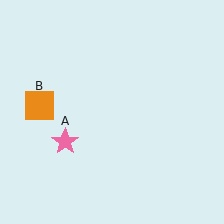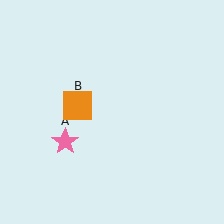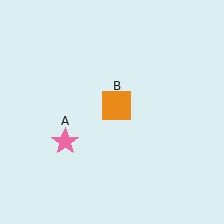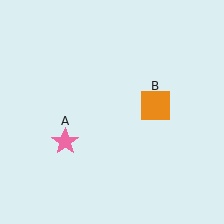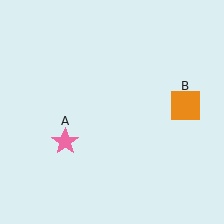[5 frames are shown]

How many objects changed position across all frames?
1 object changed position: orange square (object B).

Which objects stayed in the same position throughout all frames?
Pink star (object A) remained stationary.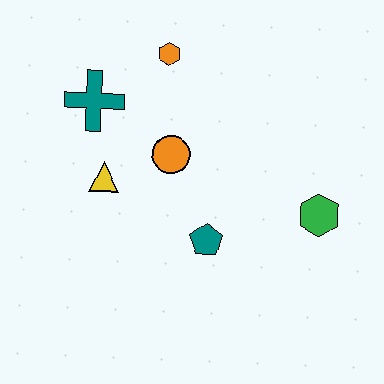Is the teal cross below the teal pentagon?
No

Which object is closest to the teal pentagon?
The orange circle is closest to the teal pentagon.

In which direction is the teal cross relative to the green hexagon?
The teal cross is to the left of the green hexagon.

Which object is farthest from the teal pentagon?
The orange hexagon is farthest from the teal pentagon.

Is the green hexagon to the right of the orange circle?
Yes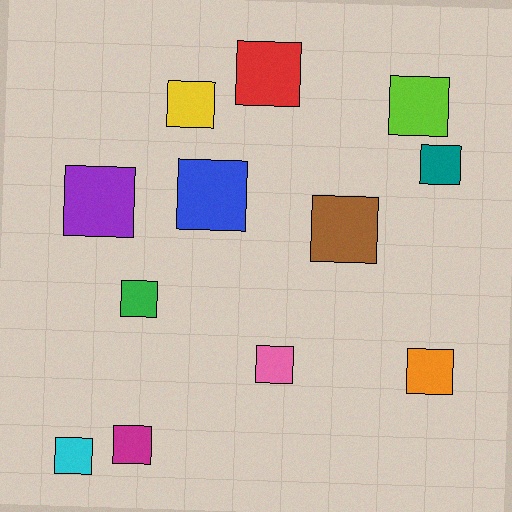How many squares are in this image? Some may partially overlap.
There are 12 squares.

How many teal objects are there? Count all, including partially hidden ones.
There is 1 teal object.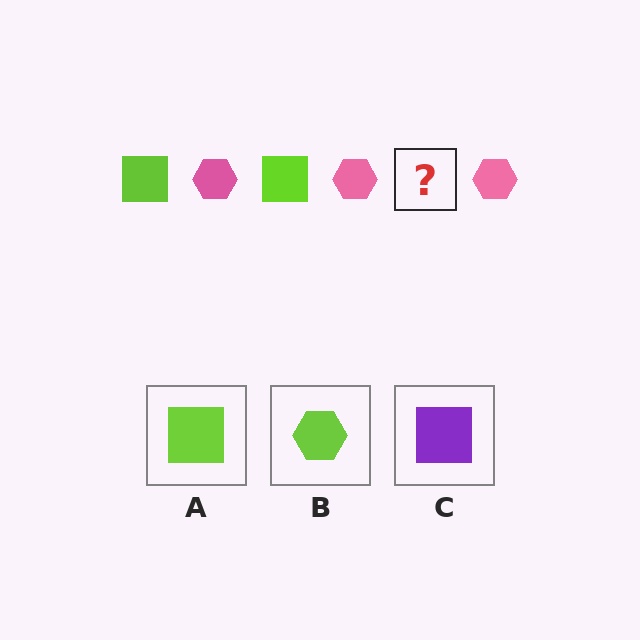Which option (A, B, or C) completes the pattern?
A.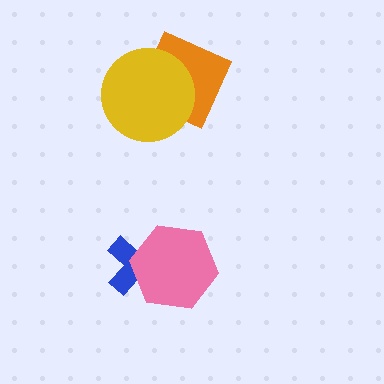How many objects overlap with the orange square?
1 object overlaps with the orange square.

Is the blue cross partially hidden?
Yes, it is partially covered by another shape.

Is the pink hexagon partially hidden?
No, no other shape covers it.